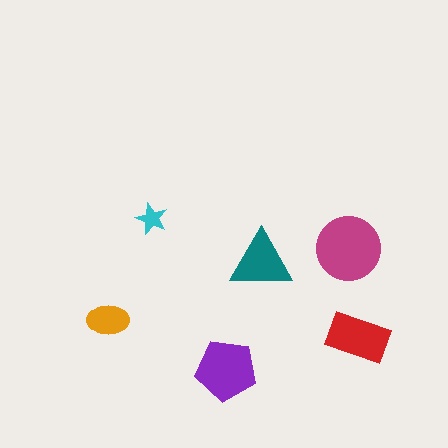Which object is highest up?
The cyan star is topmost.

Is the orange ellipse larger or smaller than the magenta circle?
Smaller.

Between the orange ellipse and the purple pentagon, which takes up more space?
The purple pentagon.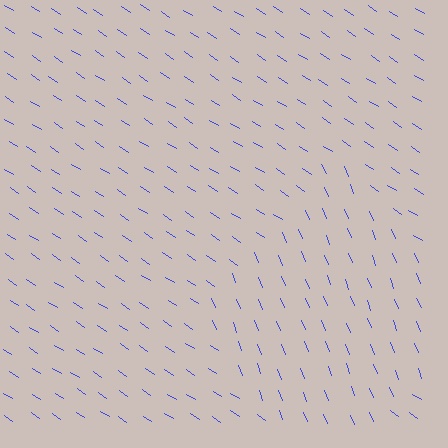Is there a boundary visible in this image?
Yes, there is a texture boundary formed by a change in line orientation.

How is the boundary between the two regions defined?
The boundary is defined purely by a change in line orientation (approximately 35 degrees difference). All lines are the same color and thickness.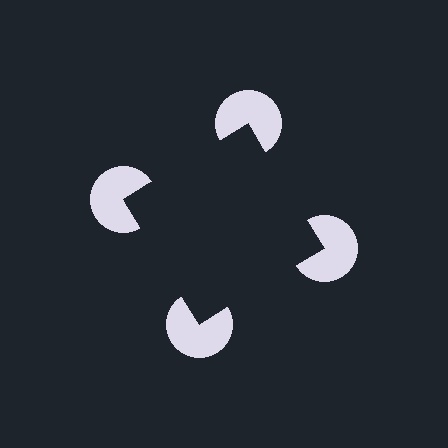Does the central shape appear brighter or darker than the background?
It typically appears slightly darker than the background, even though no actual brightness change is drawn.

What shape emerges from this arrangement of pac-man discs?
An illusory square — its edges are inferred from the aligned wedge cuts in the pac-man discs, not physically drawn.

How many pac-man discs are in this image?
There are 4 — one at each vertex of the illusory square.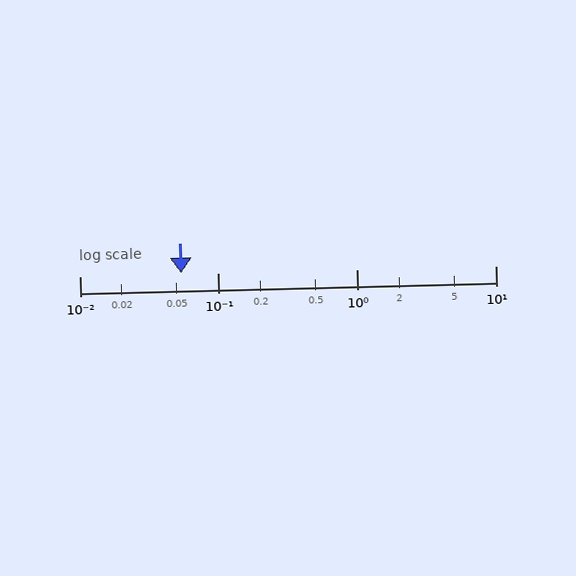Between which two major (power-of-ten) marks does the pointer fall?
The pointer is between 0.01 and 0.1.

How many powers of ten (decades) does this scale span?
The scale spans 3 decades, from 0.01 to 10.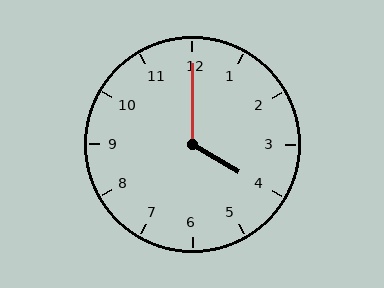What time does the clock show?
4:00.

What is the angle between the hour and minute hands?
Approximately 120 degrees.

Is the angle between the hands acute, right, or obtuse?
It is obtuse.